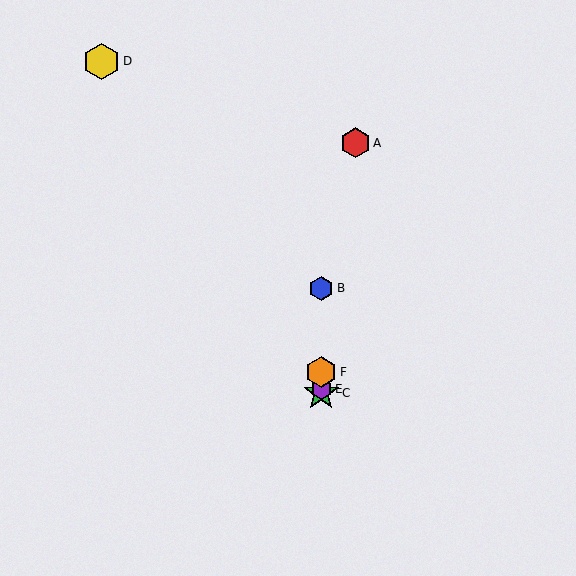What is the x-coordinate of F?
Object F is at x≈321.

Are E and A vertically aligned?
No, E is at x≈321 and A is at x≈355.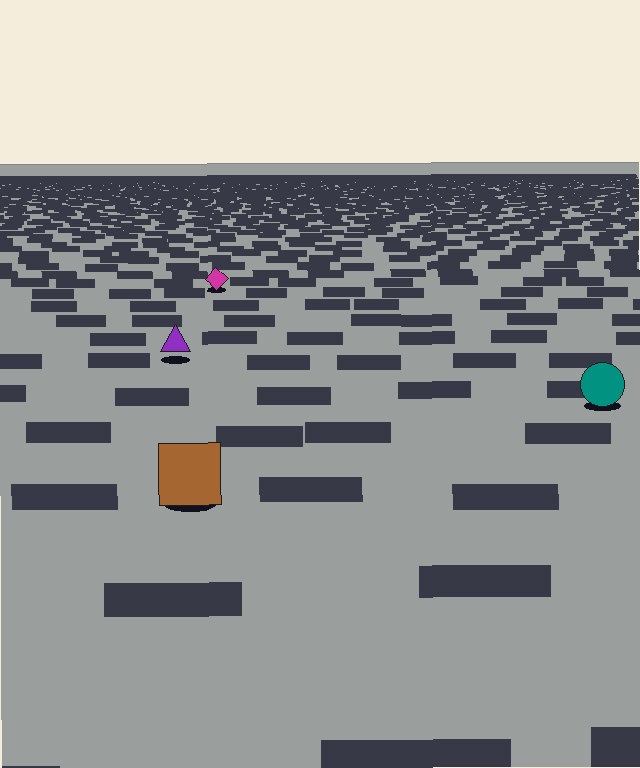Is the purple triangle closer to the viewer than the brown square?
No. The brown square is closer — you can tell from the texture gradient: the ground texture is coarser near it.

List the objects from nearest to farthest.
From nearest to farthest: the brown square, the teal circle, the purple triangle, the magenta diamond.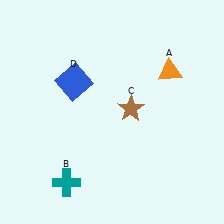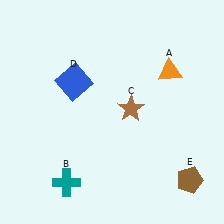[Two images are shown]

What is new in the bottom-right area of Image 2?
A brown pentagon (E) was added in the bottom-right area of Image 2.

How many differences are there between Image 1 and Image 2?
There is 1 difference between the two images.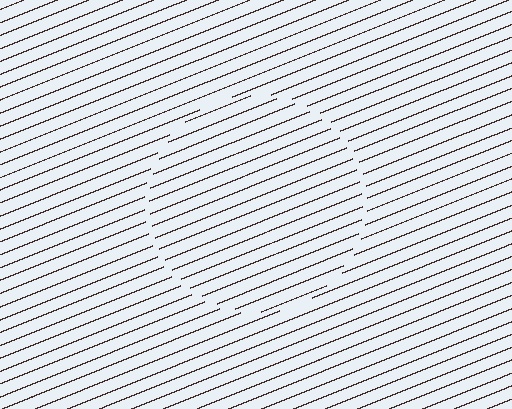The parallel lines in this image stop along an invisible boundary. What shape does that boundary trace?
An illusory circle. The interior of the shape contains the same grating, shifted by half a period — the contour is defined by the phase discontinuity where line-ends from the inner and outer gratings abut.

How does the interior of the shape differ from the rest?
The interior of the shape contains the same grating, shifted by half a period — the contour is defined by the phase discontinuity where line-ends from the inner and outer gratings abut.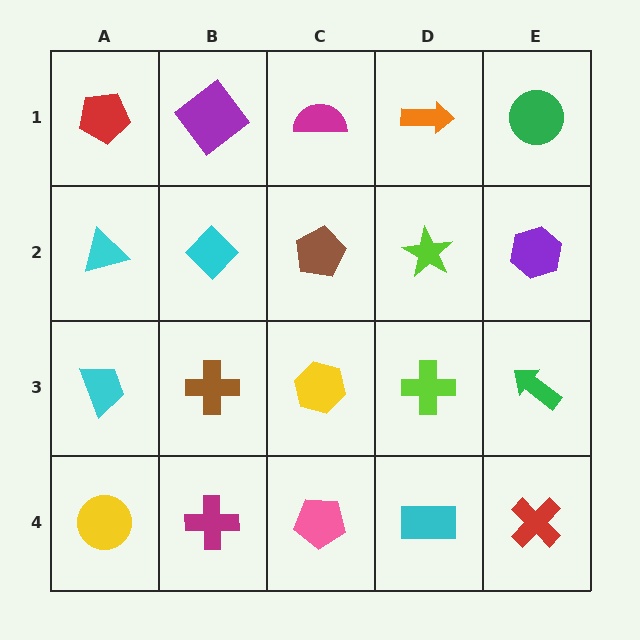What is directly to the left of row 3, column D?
A yellow hexagon.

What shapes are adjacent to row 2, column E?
A green circle (row 1, column E), a green arrow (row 3, column E), a lime star (row 2, column D).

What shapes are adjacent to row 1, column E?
A purple hexagon (row 2, column E), an orange arrow (row 1, column D).